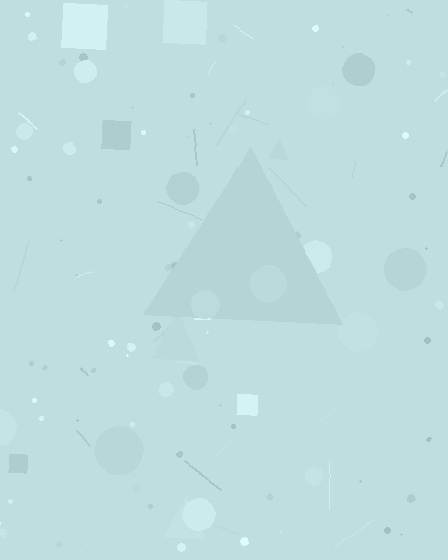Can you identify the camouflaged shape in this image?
The camouflaged shape is a triangle.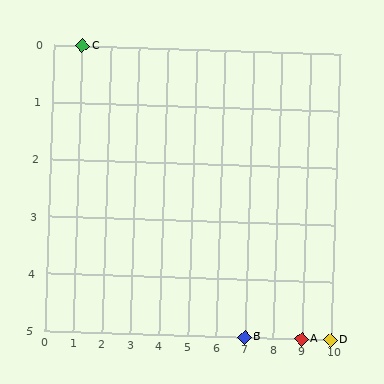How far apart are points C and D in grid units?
Points C and D are 9 columns and 5 rows apart (about 10.3 grid units diagonally).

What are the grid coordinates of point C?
Point C is at grid coordinates (1, 0).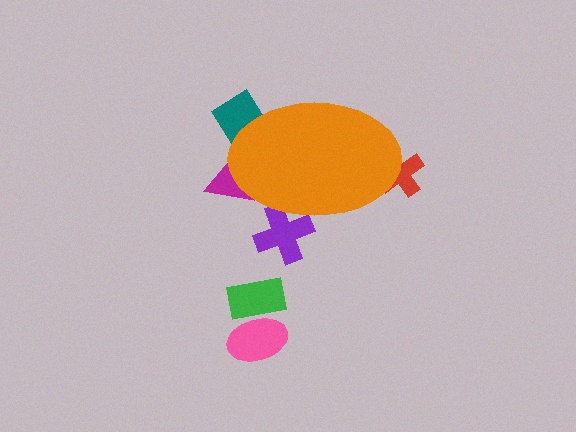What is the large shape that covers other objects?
An orange ellipse.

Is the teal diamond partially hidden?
Yes, the teal diamond is partially hidden behind the orange ellipse.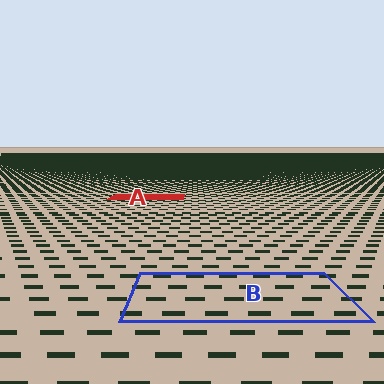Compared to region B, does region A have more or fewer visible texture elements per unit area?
Region A has more texture elements per unit area — they are packed more densely because it is farther away.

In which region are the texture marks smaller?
The texture marks are smaller in region A, because it is farther away.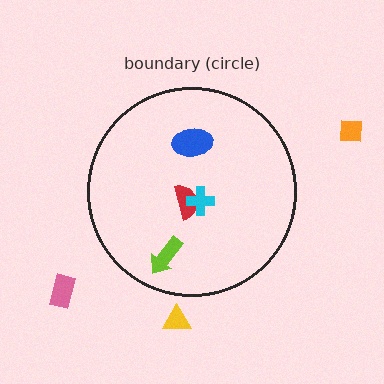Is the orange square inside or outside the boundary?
Outside.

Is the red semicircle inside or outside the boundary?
Inside.